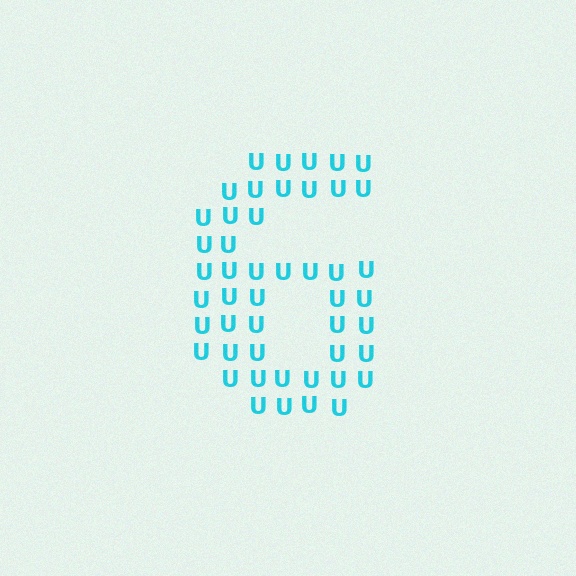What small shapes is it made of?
It is made of small letter U's.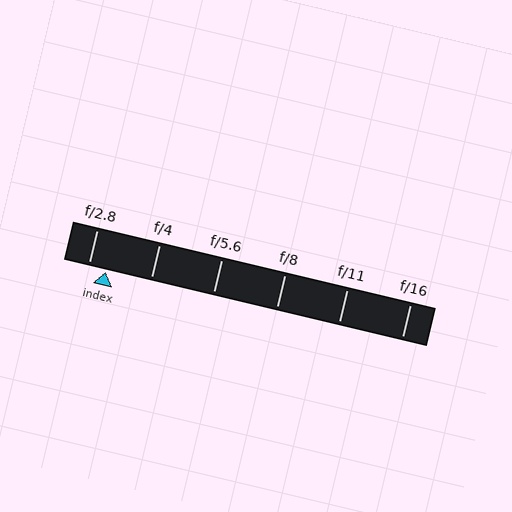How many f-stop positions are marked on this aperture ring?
There are 6 f-stop positions marked.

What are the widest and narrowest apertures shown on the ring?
The widest aperture shown is f/2.8 and the narrowest is f/16.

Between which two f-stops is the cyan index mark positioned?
The index mark is between f/2.8 and f/4.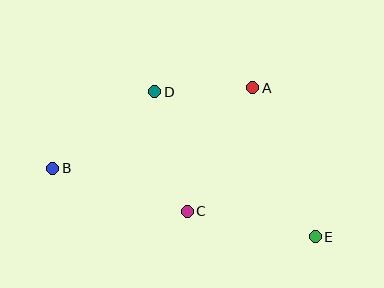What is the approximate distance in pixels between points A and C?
The distance between A and C is approximately 140 pixels.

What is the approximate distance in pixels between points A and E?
The distance between A and E is approximately 161 pixels.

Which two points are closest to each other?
Points A and D are closest to each other.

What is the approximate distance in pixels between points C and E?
The distance between C and E is approximately 130 pixels.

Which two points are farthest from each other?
Points B and E are farthest from each other.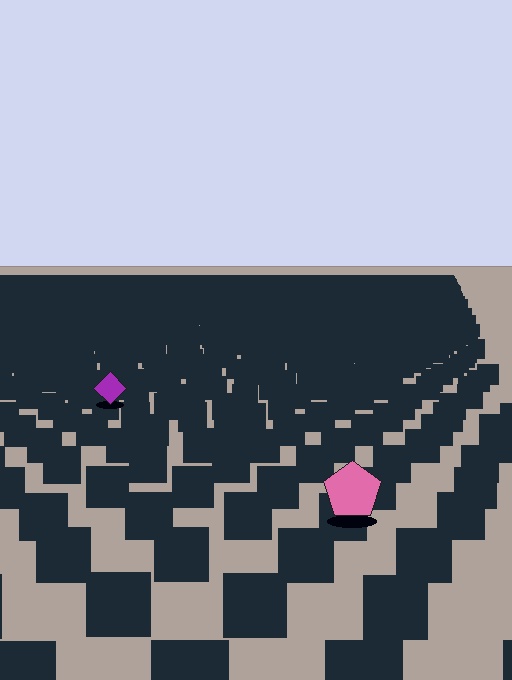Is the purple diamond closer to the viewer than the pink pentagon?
No. The pink pentagon is closer — you can tell from the texture gradient: the ground texture is coarser near it.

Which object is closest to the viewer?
The pink pentagon is closest. The texture marks near it are larger and more spread out.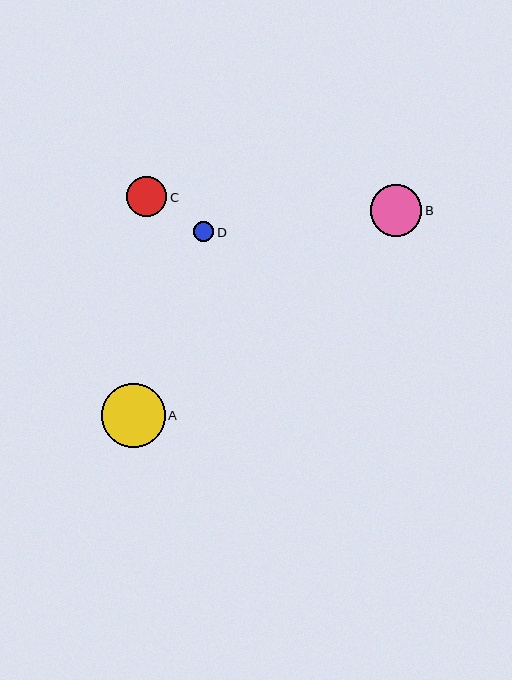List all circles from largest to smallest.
From largest to smallest: A, B, C, D.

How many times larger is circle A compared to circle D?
Circle A is approximately 3.1 times the size of circle D.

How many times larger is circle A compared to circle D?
Circle A is approximately 3.1 times the size of circle D.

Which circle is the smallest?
Circle D is the smallest with a size of approximately 20 pixels.